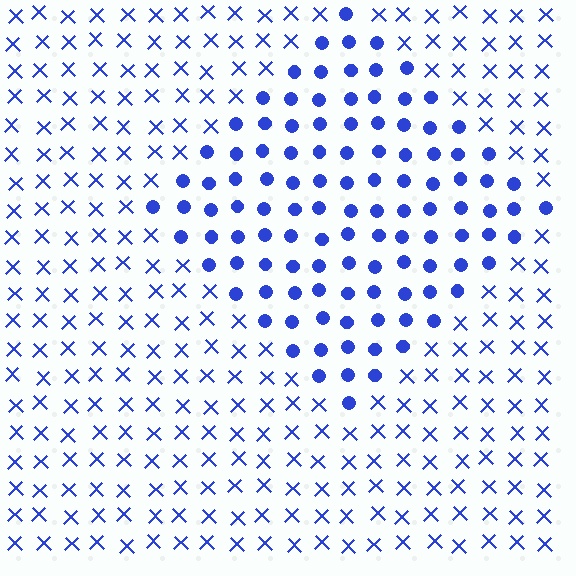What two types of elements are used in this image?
The image uses circles inside the diamond region and X marks outside it.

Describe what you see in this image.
The image is filled with small blue elements arranged in a uniform grid. A diamond-shaped region contains circles, while the surrounding area contains X marks. The boundary is defined purely by the change in element shape.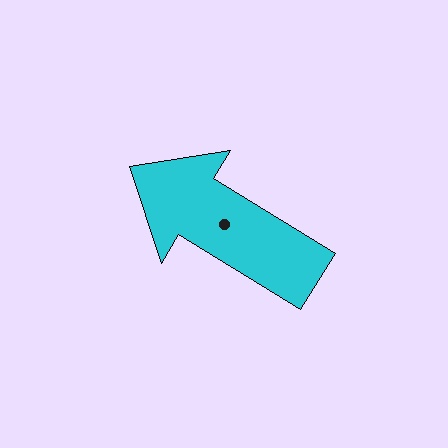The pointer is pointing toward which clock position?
Roughly 10 o'clock.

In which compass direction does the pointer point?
Northwest.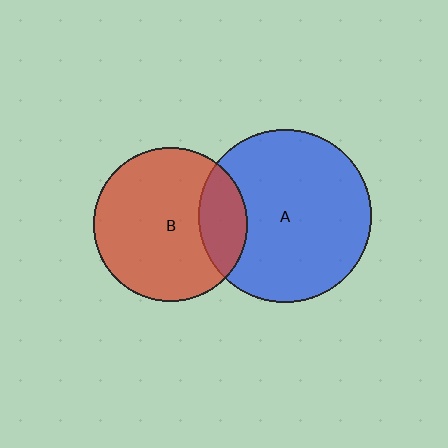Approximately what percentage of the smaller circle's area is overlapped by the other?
Approximately 20%.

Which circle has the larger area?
Circle A (blue).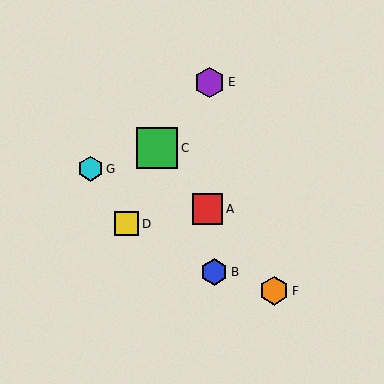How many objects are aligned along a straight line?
3 objects (A, C, F) are aligned along a straight line.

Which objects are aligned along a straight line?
Objects A, C, F are aligned along a straight line.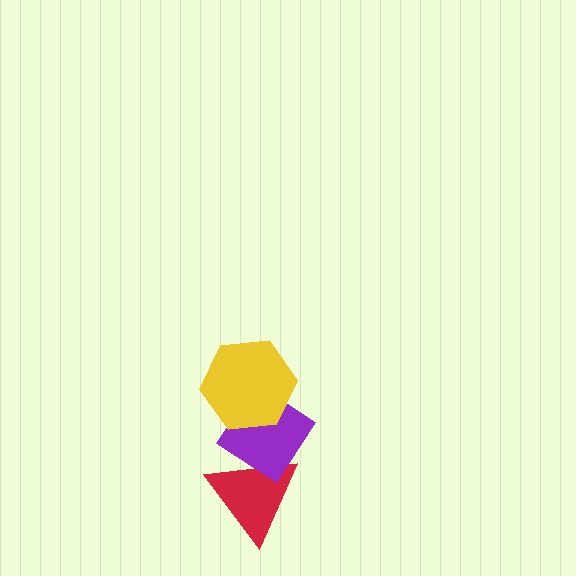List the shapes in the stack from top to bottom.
From top to bottom: the yellow hexagon, the purple diamond, the red triangle.